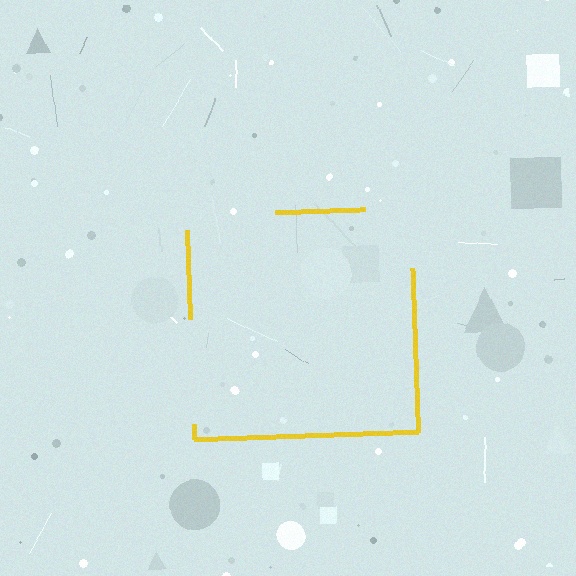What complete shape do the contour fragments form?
The contour fragments form a square.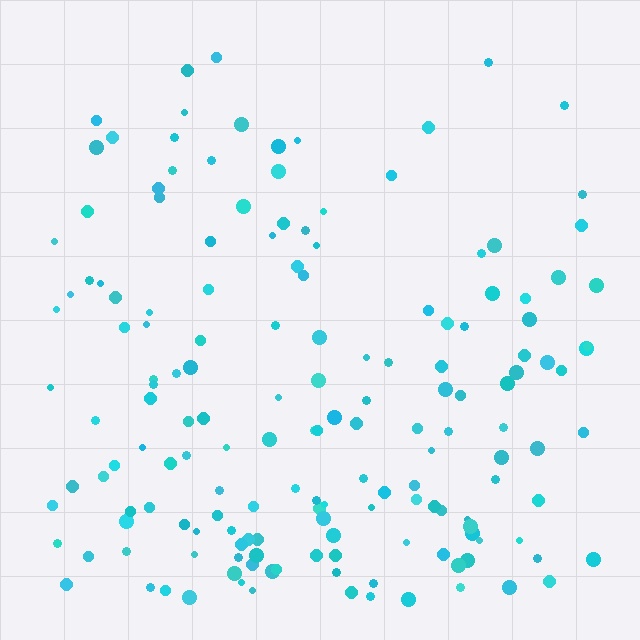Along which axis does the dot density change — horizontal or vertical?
Vertical.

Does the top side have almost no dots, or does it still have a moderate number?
Still a moderate number, just noticeably fewer than the bottom.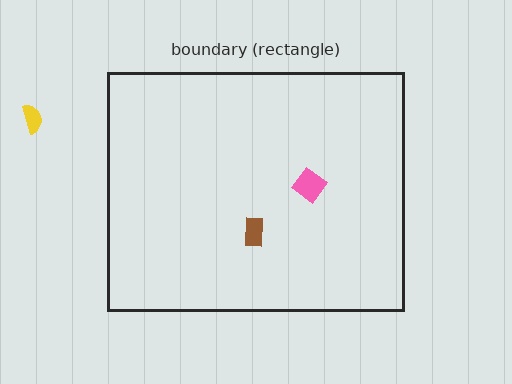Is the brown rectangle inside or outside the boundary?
Inside.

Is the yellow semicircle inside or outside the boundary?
Outside.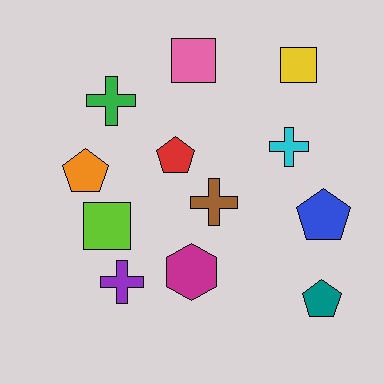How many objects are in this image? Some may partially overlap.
There are 12 objects.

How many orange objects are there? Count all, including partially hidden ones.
There is 1 orange object.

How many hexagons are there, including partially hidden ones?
There is 1 hexagon.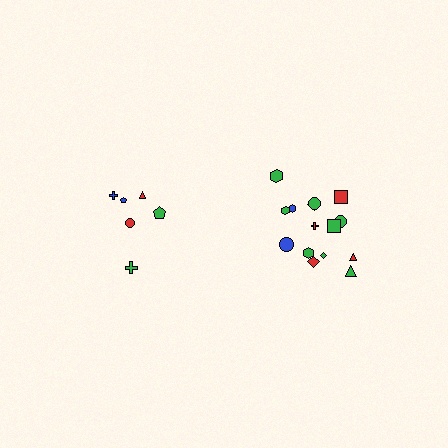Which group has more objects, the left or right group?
The right group.